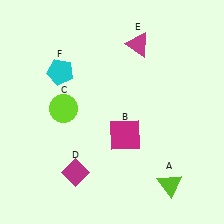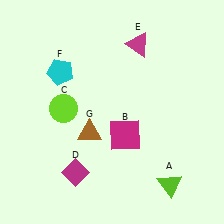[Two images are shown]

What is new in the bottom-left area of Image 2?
A brown triangle (G) was added in the bottom-left area of Image 2.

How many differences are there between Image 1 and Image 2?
There is 1 difference between the two images.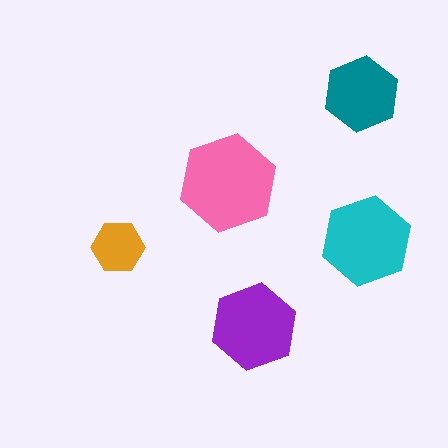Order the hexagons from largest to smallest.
the pink one, the cyan one, the purple one, the teal one, the orange one.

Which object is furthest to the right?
The cyan hexagon is rightmost.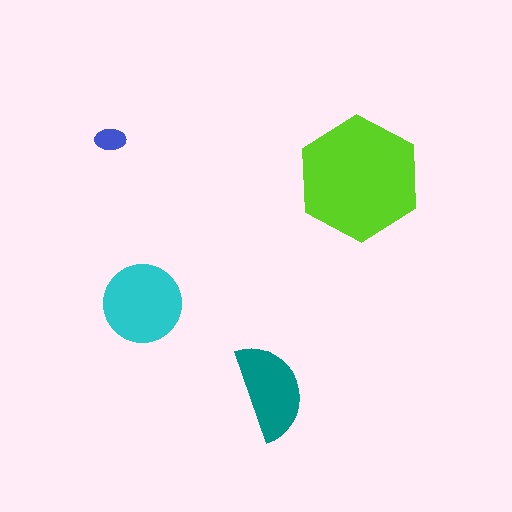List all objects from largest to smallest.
The lime hexagon, the cyan circle, the teal semicircle, the blue ellipse.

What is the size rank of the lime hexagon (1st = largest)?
1st.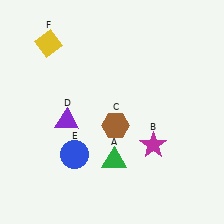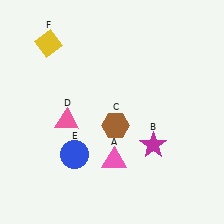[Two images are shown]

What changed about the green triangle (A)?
In Image 1, A is green. In Image 2, it changed to pink.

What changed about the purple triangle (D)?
In Image 1, D is purple. In Image 2, it changed to pink.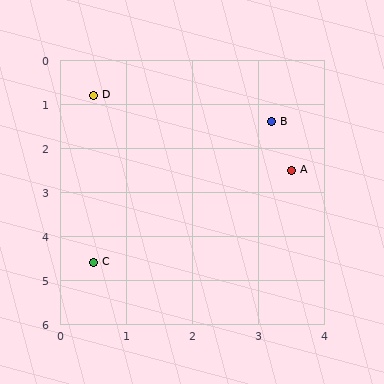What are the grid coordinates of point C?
Point C is at approximately (0.5, 4.6).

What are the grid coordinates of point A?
Point A is at approximately (3.5, 2.5).